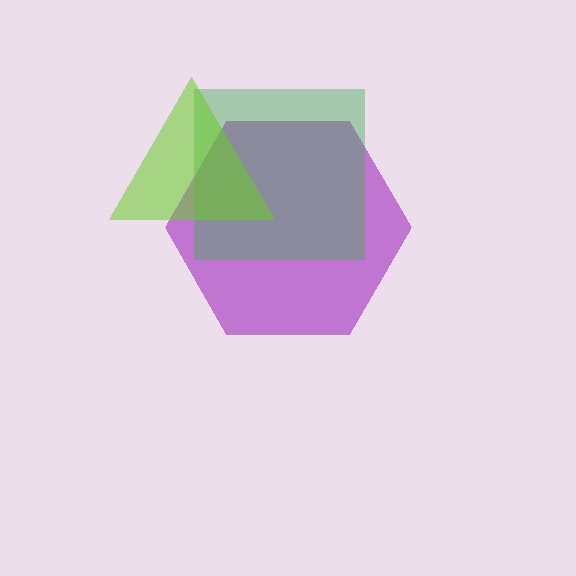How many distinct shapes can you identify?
There are 3 distinct shapes: a purple hexagon, a green square, a lime triangle.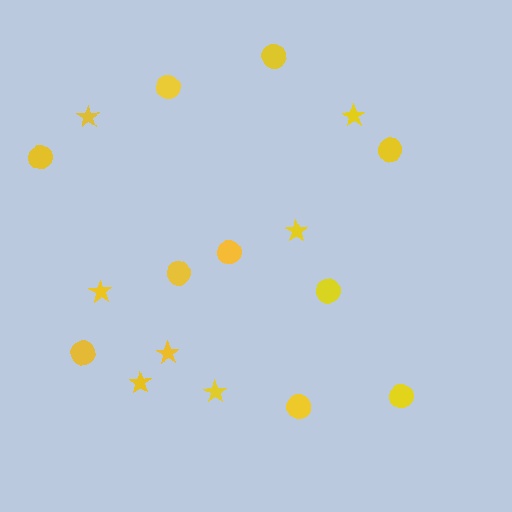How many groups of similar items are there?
There are 2 groups: one group of stars (7) and one group of circles (10).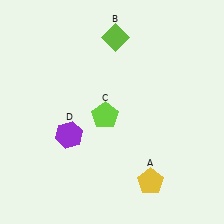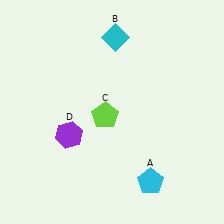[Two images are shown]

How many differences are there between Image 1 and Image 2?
There are 2 differences between the two images.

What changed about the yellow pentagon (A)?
In Image 1, A is yellow. In Image 2, it changed to cyan.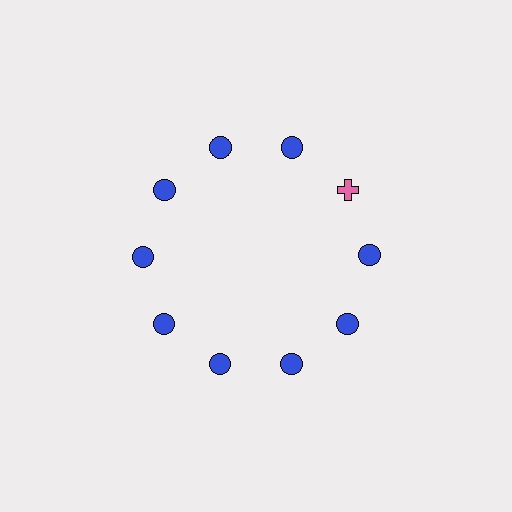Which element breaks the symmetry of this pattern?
The pink cross at roughly the 2 o'clock position breaks the symmetry. All other shapes are blue circles.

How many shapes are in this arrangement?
There are 10 shapes arranged in a ring pattern.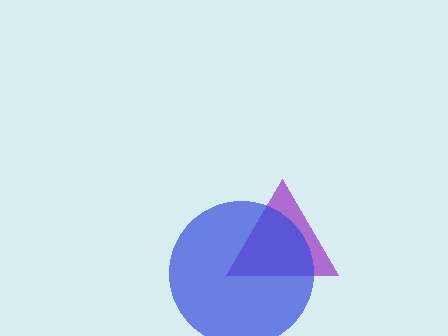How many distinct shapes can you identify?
There are 2 distinct shapes: a purple triangle, a blue circle.